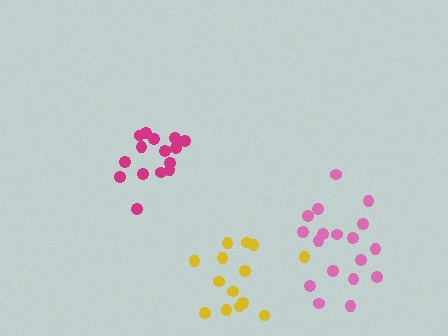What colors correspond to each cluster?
The clusters are colored: yellow, magenta, pink.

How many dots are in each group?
Group 1: 14 dots, Group 2: 15 dots, Group 3: 18 dots (47 total).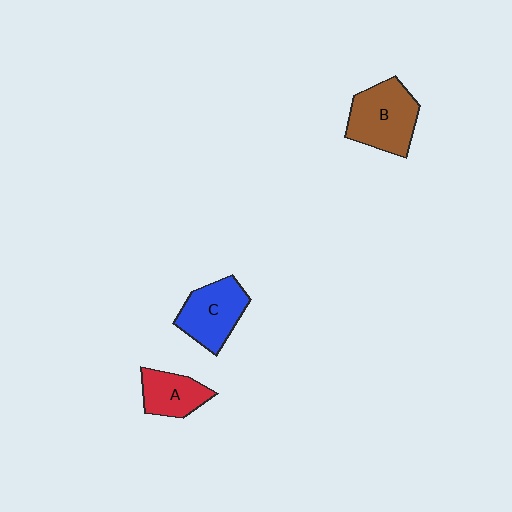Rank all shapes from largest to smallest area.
From largest to smallest: B (brown), C (blue), A (red).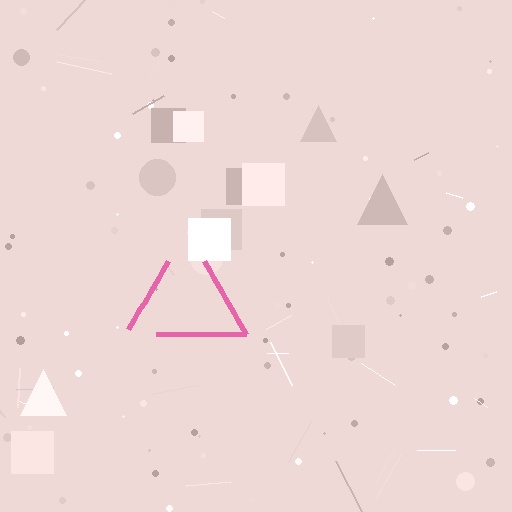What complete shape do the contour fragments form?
The contour fragments form a triangle.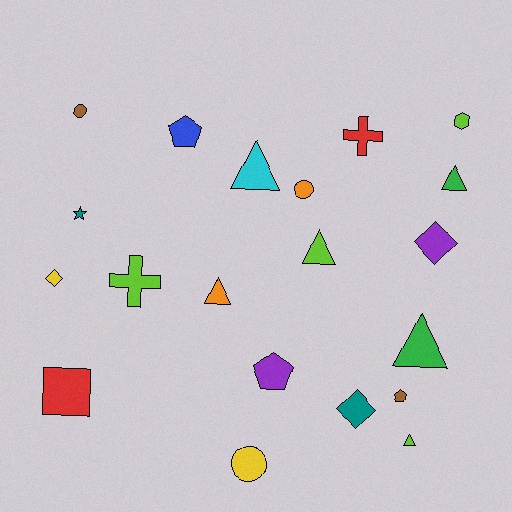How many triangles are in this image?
There are 6 triangles.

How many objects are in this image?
There are 20 objects.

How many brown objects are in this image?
There are 2 brown objects.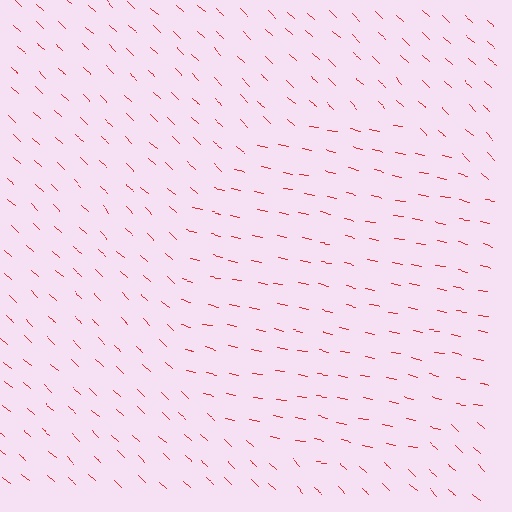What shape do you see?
I see a circle.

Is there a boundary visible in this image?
Yes, there is a texture boundary formed by a change in line orientation.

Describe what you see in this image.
The image is filled with small red line segments. A circle region in the image has lines oriented differently from the surrounding lines, creating a visible texture boundary.